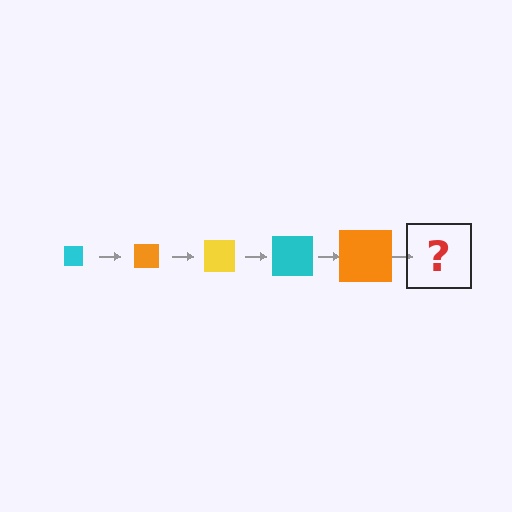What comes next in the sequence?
The next element should be a yellow square, larger than the previous one.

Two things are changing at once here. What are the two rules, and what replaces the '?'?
The two rules are that the square grows larger each step and the color cycles through cyan, orange, and yellow. The '?' should be a yellow square, larger than the previous one.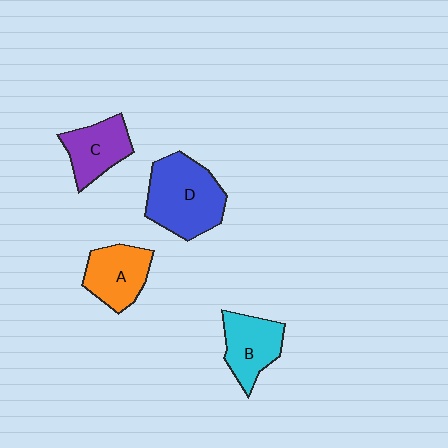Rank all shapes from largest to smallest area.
From largest to smallest: D (blue), A (orange), B (cyan), C (purple).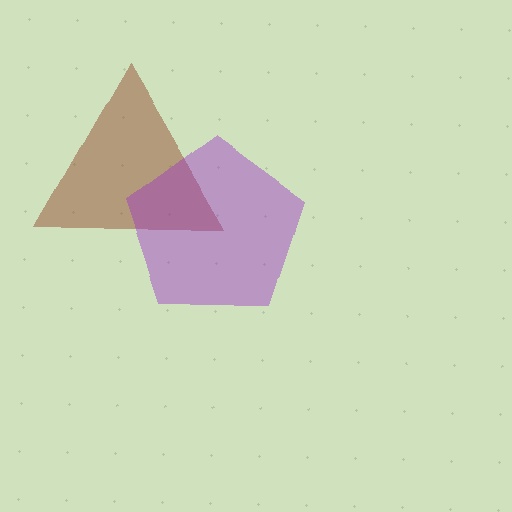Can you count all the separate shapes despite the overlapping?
Yes, there are 2 separate shapes.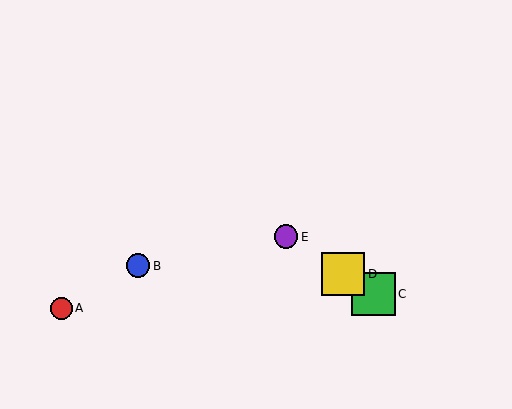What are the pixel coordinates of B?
Object B is at (138, 266).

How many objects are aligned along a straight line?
3 objects (C, D, E) are aligned along a straight line.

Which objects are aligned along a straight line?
Objects C, D, E are aligned along a straight line.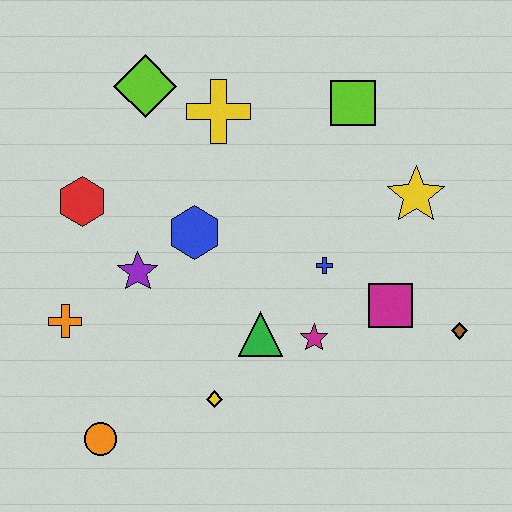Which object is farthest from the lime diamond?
The brown diamond is farthest from the lime diamond.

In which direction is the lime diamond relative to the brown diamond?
The lime diamond is to the left of the brown diamond.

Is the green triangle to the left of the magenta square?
Yes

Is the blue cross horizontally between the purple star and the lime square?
Yes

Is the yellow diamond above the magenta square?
No